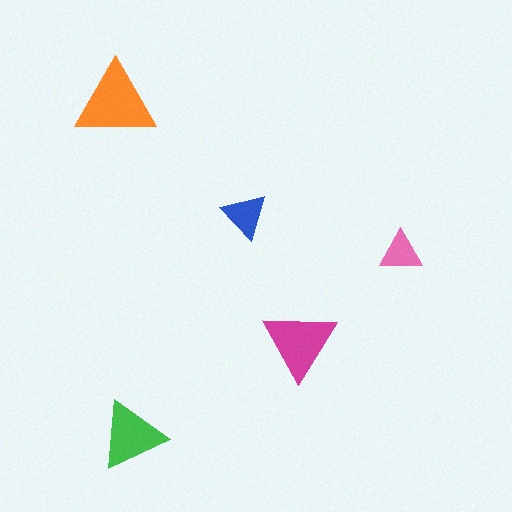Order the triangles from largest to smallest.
the orange one, the magenta one, the green one, the blue one, the pink one.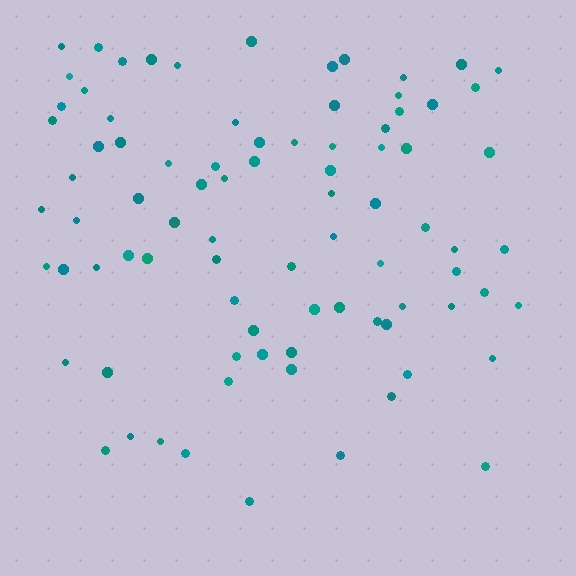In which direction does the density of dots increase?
From bottom to top, with the top side densest.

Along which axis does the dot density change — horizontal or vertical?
Vertical.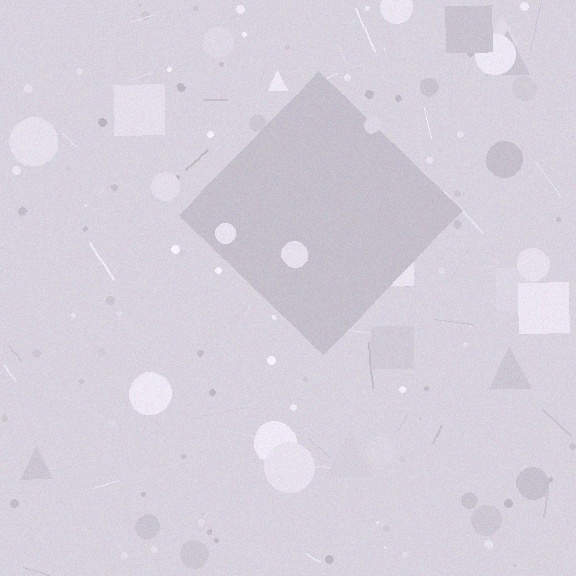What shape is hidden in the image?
A diamond is hidden in the image.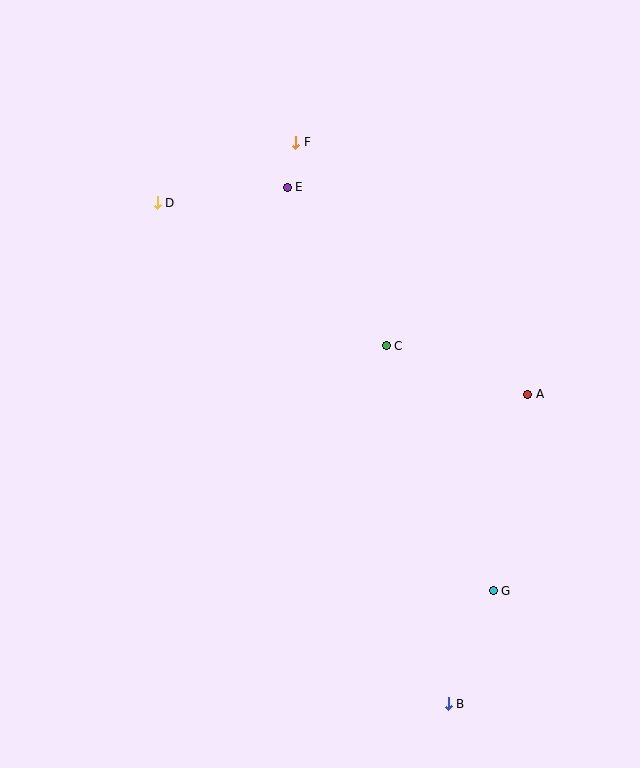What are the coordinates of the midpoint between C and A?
The midpoint between C and A is at (457, 370).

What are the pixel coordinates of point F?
Point F is at (296, 142).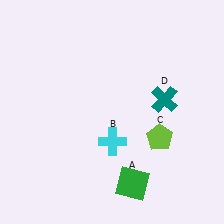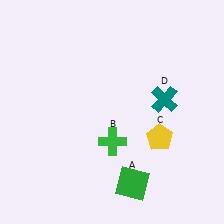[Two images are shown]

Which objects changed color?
B changed from cyan to green. C changed from lime to yellow.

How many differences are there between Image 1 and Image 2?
There are 2 differences between the two images.